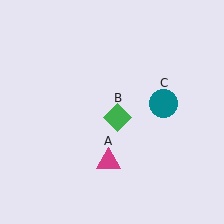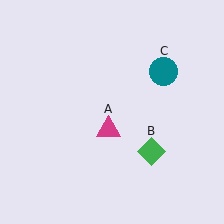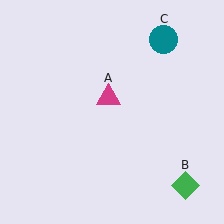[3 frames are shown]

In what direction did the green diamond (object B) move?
The green diamond (object B) moved down and to the right.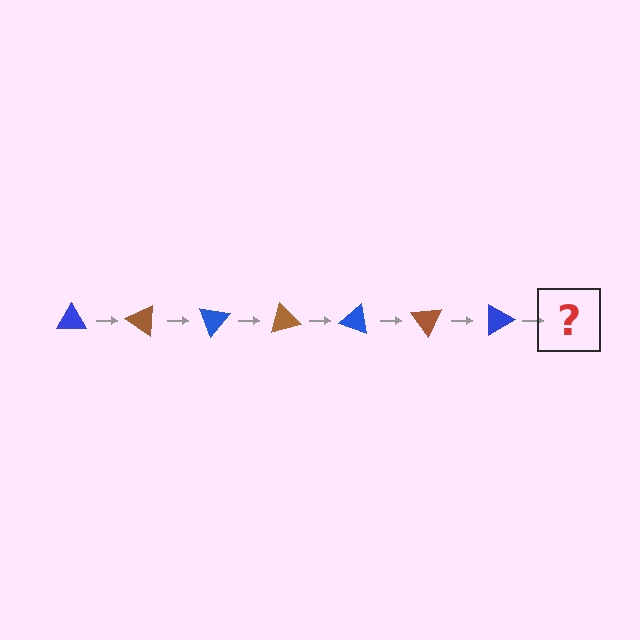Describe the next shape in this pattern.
It should be a brown triangle, rotated 245 degrees from the start.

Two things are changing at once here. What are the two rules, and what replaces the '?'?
The two rules are that it rotates 35 degrees each step and the color cycles through blue and brown. The '?' should be a brown triangle, rotated 245 degrees from the start.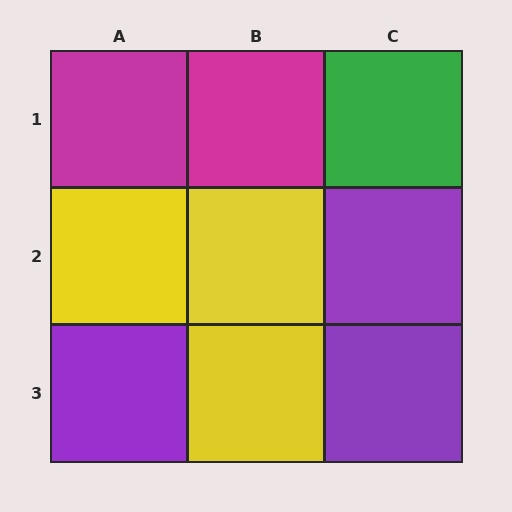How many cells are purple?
3 cells are purple.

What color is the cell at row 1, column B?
Magenta.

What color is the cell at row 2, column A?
Yellow.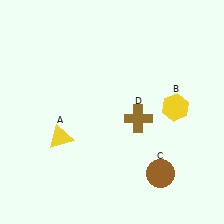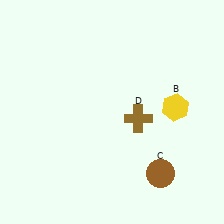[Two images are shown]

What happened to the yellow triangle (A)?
The yellow triangle (A) was removed in Image 2. It was in the bottom-left area of Image 1.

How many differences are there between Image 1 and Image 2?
There is 1 difference between the two images.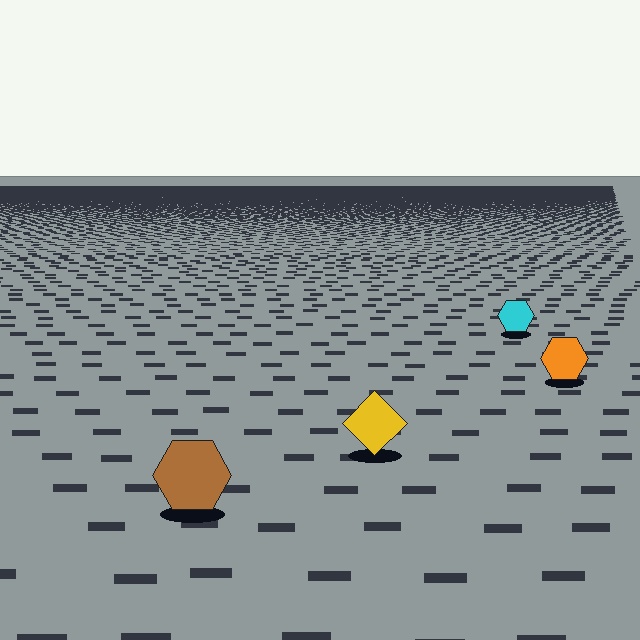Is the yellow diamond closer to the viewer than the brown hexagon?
No. The brown hexagon is closer — you can tell from the texture gradient: the ground texture is coarser near it.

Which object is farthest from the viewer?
The cyan hexagon is farthest from the viewer. It appears smaller and the ground texture around it is denser.